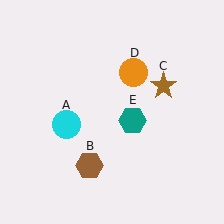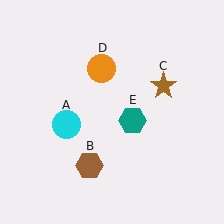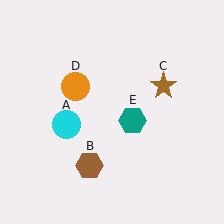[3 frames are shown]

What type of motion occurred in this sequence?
The orange circle (object D) rotated counterclockwise around the center of the scene.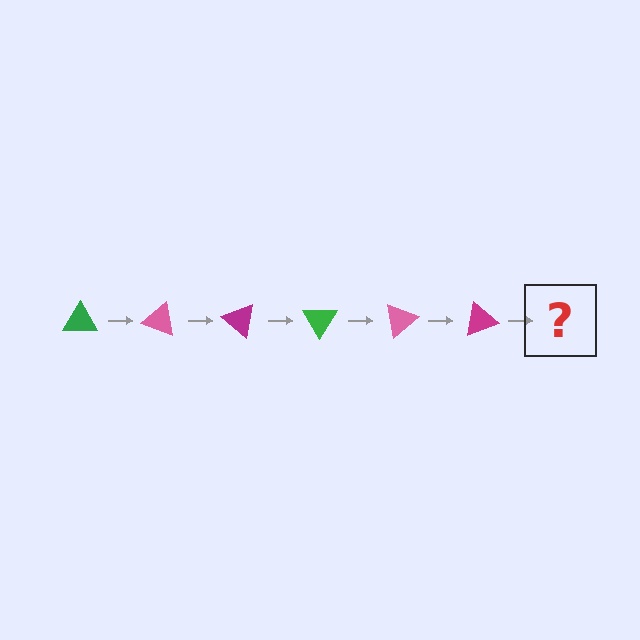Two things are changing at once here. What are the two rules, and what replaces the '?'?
The two rules are that it rotates 20 degrees each step and the color cycles through green, pink, and magenta. The '?' should be a green triangle, rotated 120 degrees from the start.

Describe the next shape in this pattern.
It should be a green triangle, rotated 120 degrees from the start.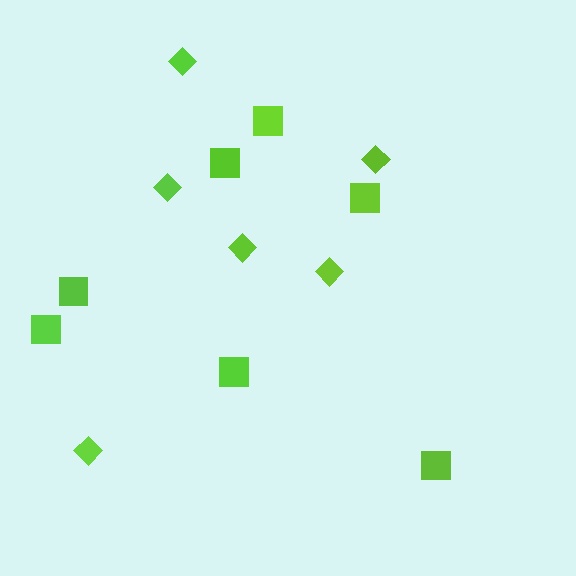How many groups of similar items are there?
There are 2 groups: one group of diamonds (6) and one group of squares (7).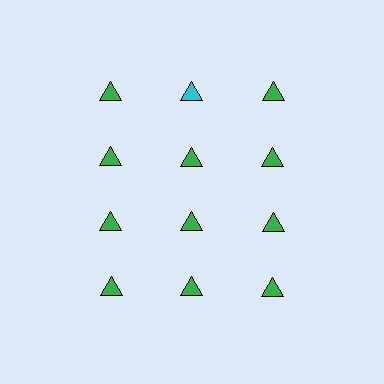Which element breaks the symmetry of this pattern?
The cyan triangle in the top row, second from left column breaks the symmetry. All other shapes are green triangles.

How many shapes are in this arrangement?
There are 12 shapes arranged in a grid pattern.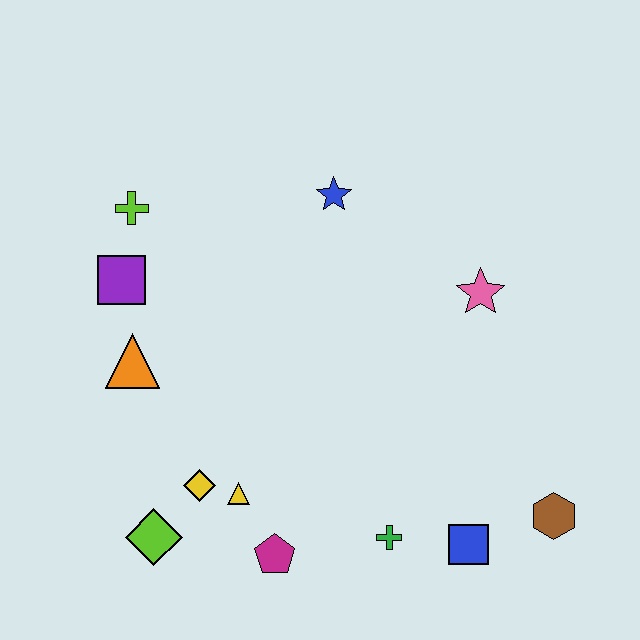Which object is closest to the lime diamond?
The yellow diamond is closest to the lime diamond.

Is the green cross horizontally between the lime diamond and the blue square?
Yes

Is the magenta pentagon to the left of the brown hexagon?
Yes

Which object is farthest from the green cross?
The lime cross is farthest from the green cross.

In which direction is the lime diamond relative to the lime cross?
The lime diamond is below the lime cross.